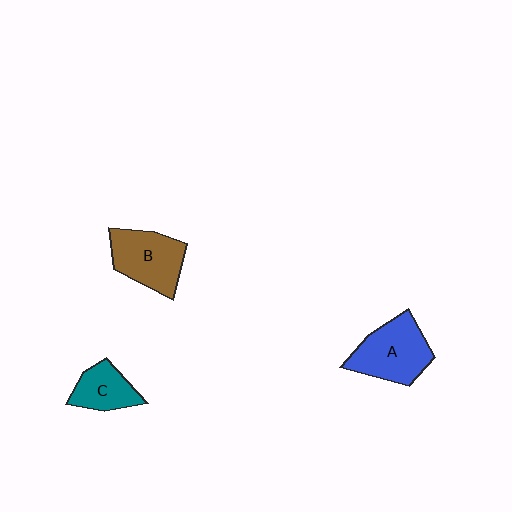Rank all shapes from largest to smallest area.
From largest to smallest: A (blue), B (brown), C (teal).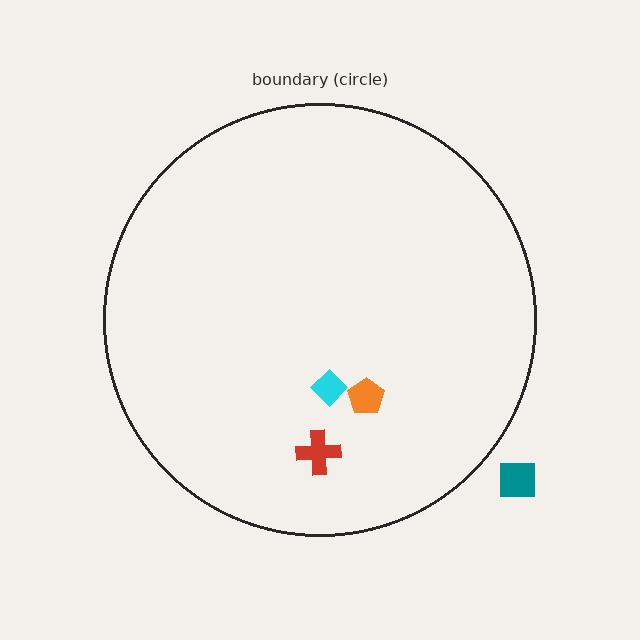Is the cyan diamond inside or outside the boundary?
Inside.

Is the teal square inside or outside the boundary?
Outside.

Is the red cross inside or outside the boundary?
Inside.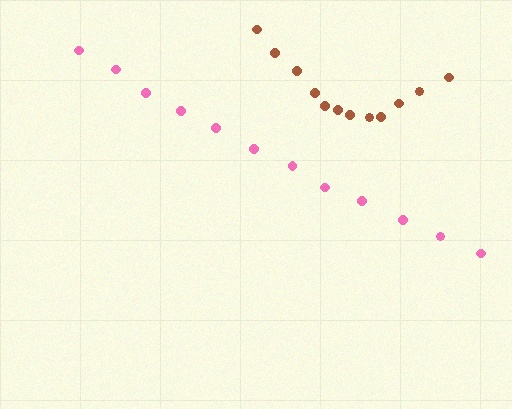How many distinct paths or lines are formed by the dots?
There are 2 distinct paths.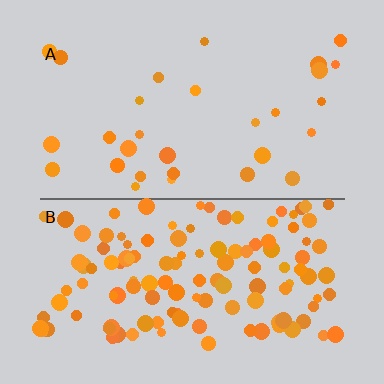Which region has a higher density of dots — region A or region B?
B (the bottom).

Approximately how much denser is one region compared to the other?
Approximately 4.1× — region B over region A.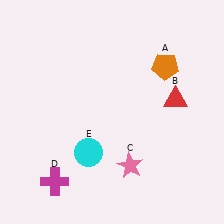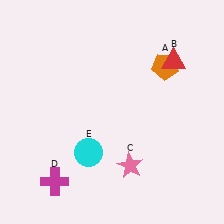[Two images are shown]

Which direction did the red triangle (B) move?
The red triangle (B) moved up.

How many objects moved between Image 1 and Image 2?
1 object moved between the two images.